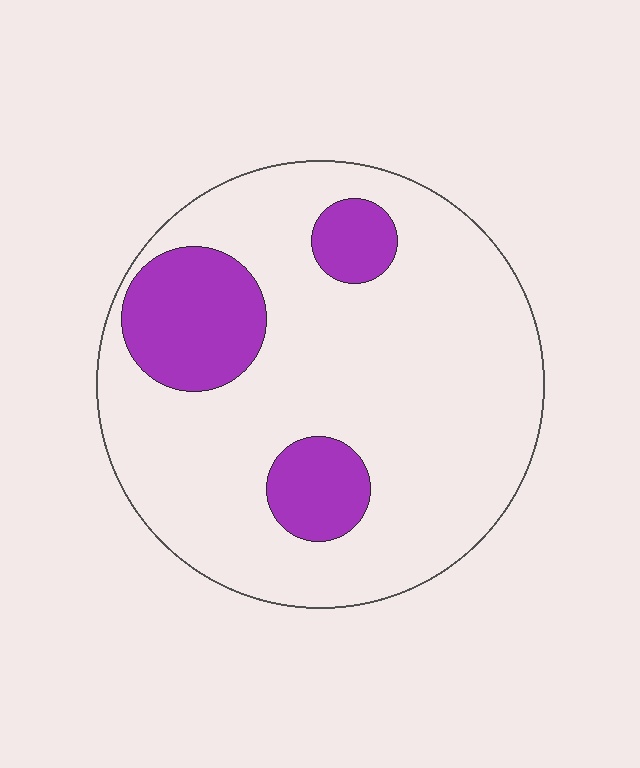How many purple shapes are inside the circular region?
3.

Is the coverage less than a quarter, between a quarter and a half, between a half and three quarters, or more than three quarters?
Less than a quarter.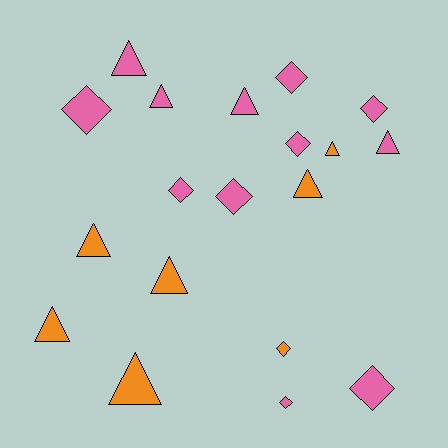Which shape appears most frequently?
Triangle, with 10 objects.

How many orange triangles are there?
There are 6 orange triangles.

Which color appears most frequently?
Pink, with 12 objects.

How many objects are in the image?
There are 19 objects.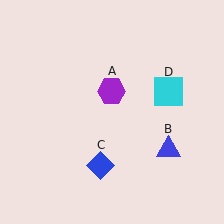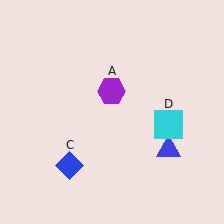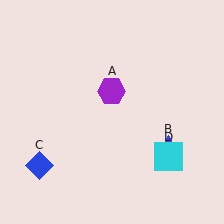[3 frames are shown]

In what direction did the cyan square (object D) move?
The cyan square (object D) moved down.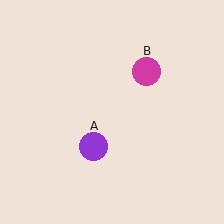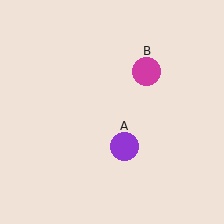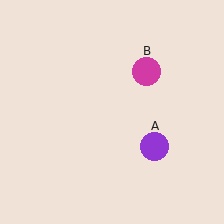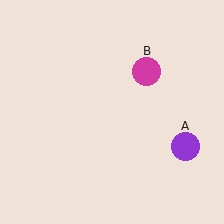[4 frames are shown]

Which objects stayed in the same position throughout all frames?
Magenta circle (object B) remained stationary.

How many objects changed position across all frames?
1 object changed position: purple circle (object A).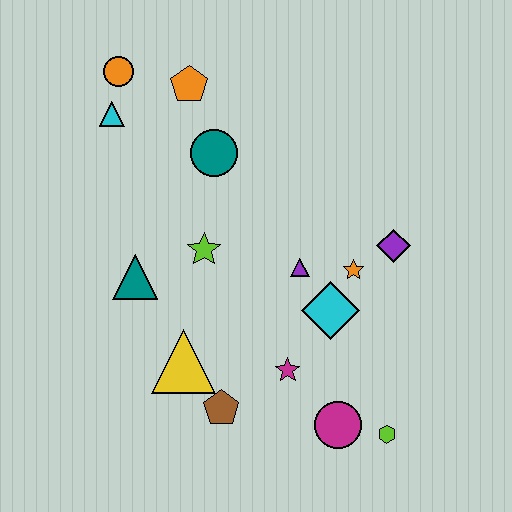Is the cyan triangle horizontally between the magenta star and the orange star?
No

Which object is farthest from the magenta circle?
The orange circle is farthest from the magenta circle.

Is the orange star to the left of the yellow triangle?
No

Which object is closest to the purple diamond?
The orange star is closest to the purple diamond.